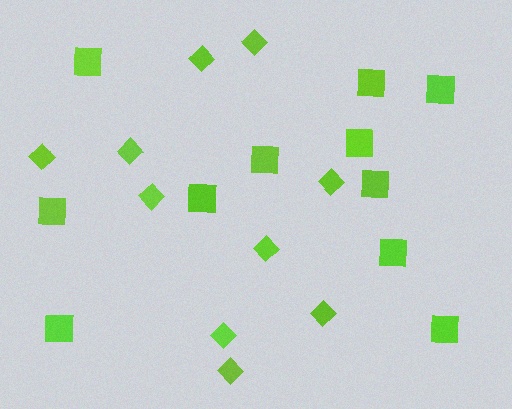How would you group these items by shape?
There are 2 groups: one group of squares (11) and one group of diamonds (10).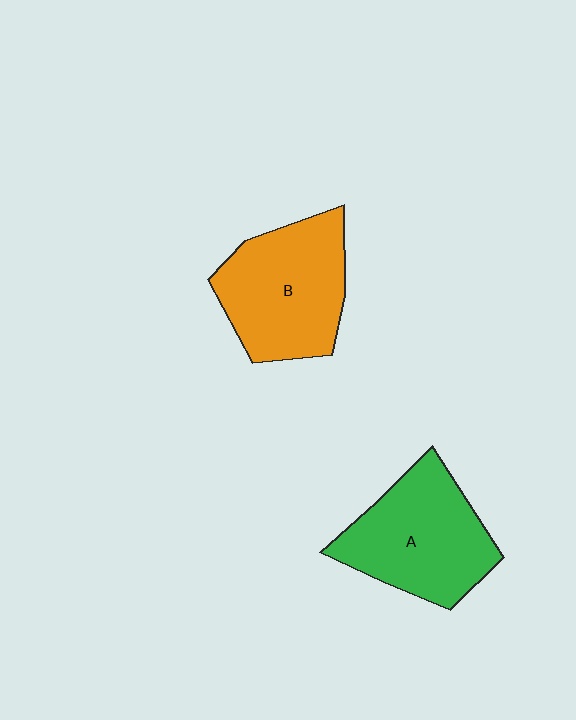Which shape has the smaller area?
Shape A (green).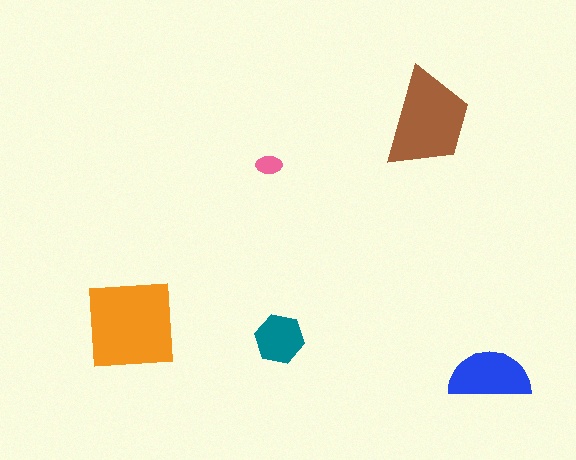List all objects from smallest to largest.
The pink ellipse, the teal hexagon, the blue semicircle, the brown trapezoid, the orange square.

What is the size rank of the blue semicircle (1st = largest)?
3rd.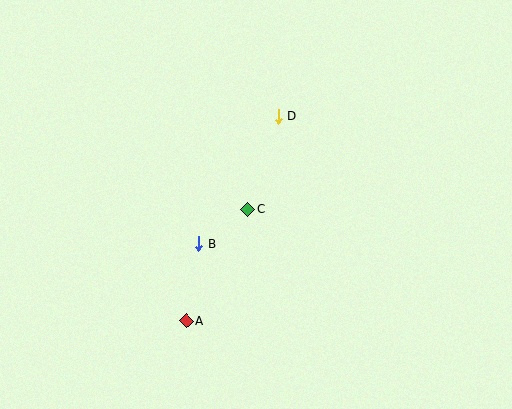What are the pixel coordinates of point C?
Point C is at (248, 209).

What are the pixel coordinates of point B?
Point B is at (199, 244).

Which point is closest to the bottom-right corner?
Point C is closest to the bottom-right corner.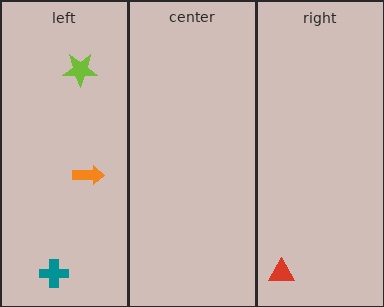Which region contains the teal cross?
The left region.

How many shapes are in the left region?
3.